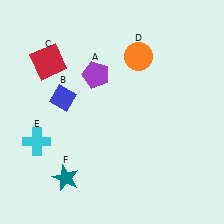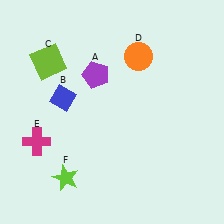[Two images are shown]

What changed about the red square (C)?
In Image 1, C is red. In Image 2, it changed to lime.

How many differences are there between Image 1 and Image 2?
There are 3 differences between the two images.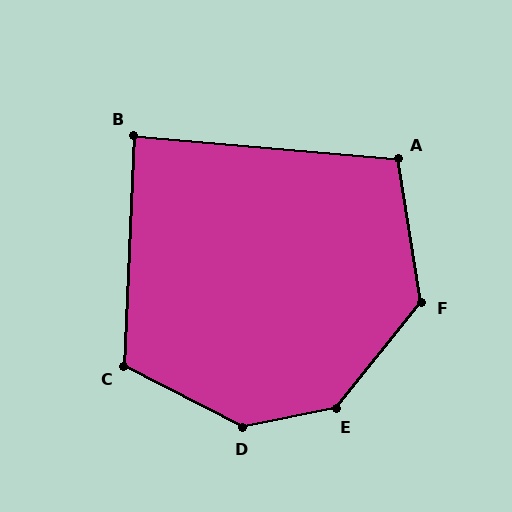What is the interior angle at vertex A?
Approximately 104 degrees (obtuse).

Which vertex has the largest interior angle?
D, at approximately 141 degrees.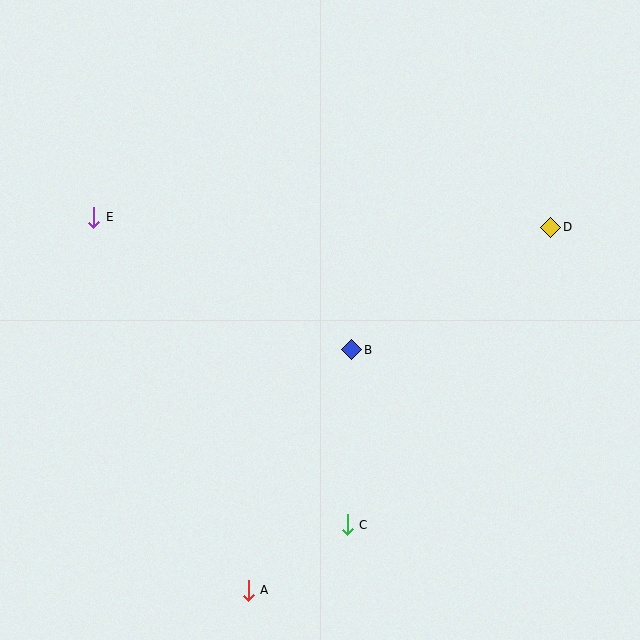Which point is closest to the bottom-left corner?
Point A is closest to the bottom-left corner.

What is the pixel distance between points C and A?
The distance between C and A is 119 pixels.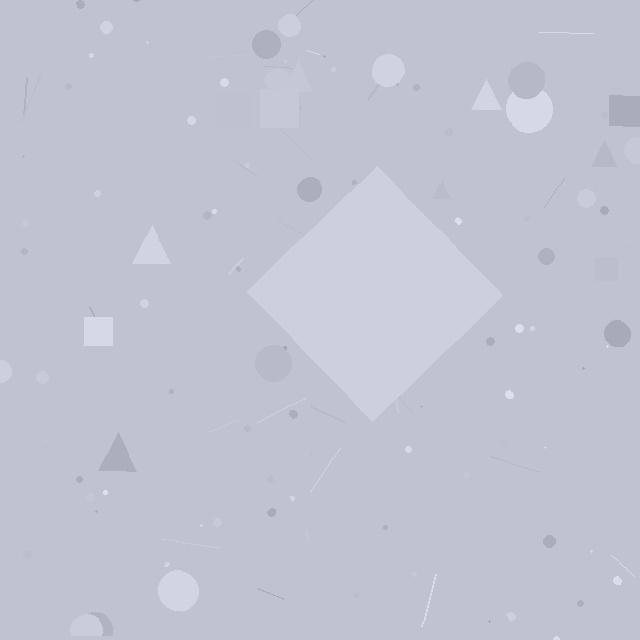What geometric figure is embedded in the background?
A diamond is embedded in the background.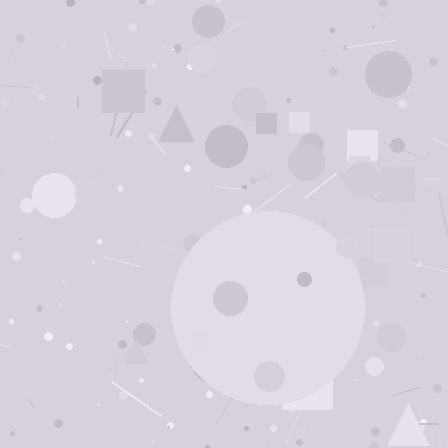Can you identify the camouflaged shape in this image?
The camouflaged shape is a circle.